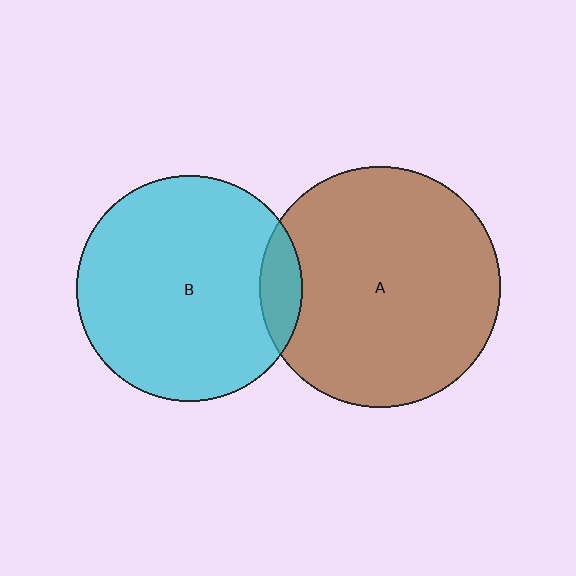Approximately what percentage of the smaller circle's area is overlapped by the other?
Approximately 10%.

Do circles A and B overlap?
Yes.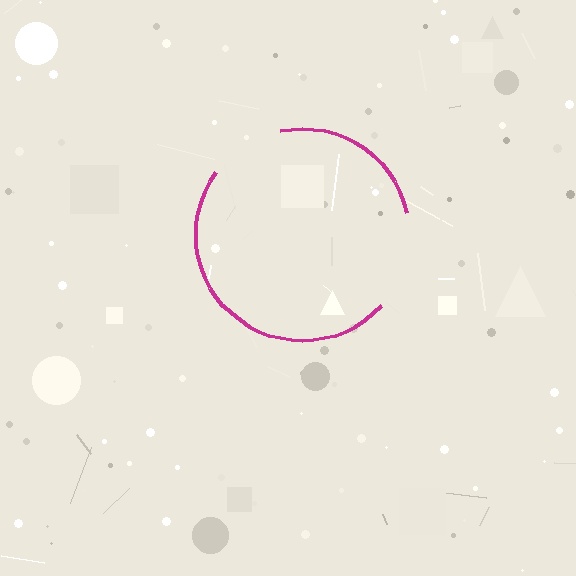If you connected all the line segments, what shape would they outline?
They would outline a circle.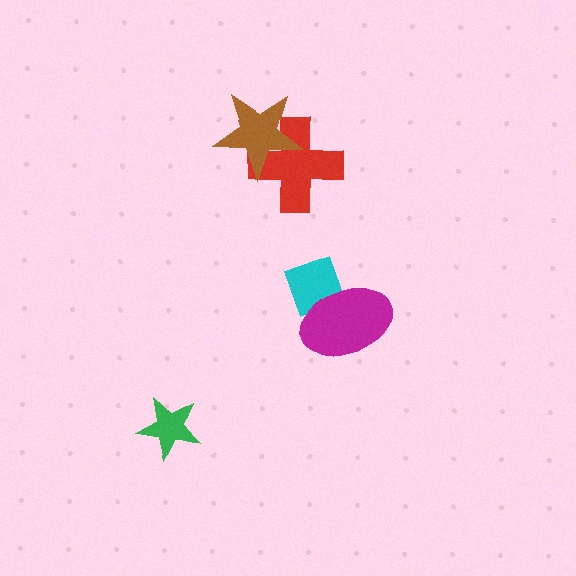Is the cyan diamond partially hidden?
Yes, it is partially covered by another shape.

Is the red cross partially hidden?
Yes, it is partially covered by another shape.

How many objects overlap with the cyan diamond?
1 object overlaps with the cyan diamond.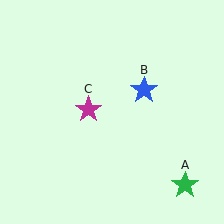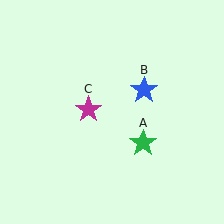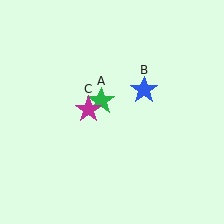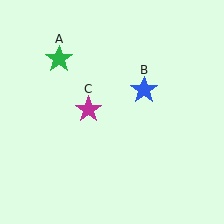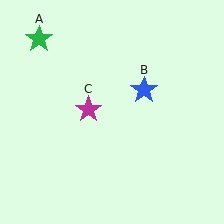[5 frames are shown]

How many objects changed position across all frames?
1 object changed position: green star (object A).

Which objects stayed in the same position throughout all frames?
Blue star (object B) and magenta star (object C) remained stationary.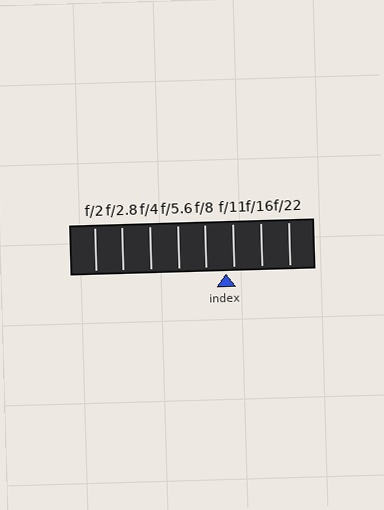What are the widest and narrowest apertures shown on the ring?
The widest aperture shown is f/2 and the narrowest is f/22.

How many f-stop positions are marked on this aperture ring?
There are 8 f-stop positions marked.